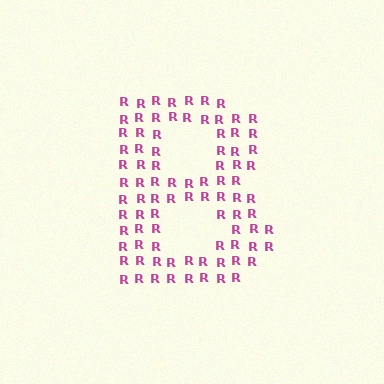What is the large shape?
The large shape is the letter B.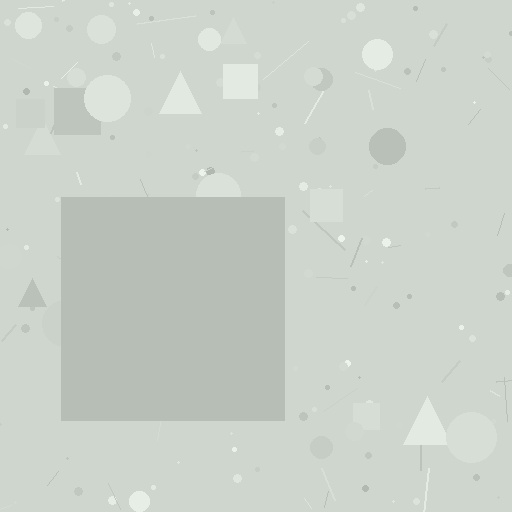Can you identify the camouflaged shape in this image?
The camouflaged shape is a square.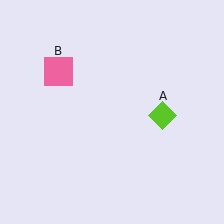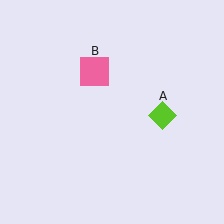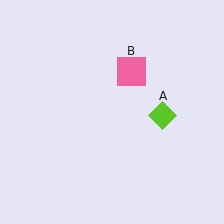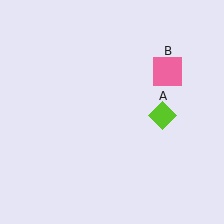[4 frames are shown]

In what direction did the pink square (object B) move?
The pink square (object B) moved right.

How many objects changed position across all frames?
1 object changed position: pink square (object B).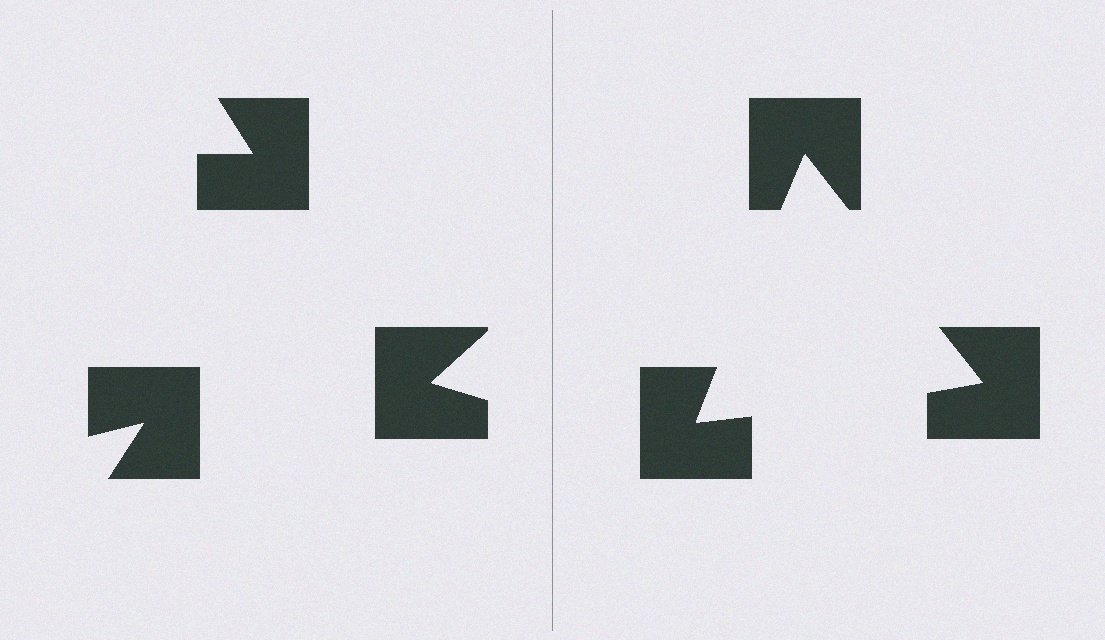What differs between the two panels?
The notched squares are positioned identically on both sides; only the wedge orientations differ. On the right they align to a triangle; on the left they are misaligned.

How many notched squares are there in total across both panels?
6 — 3 on each side.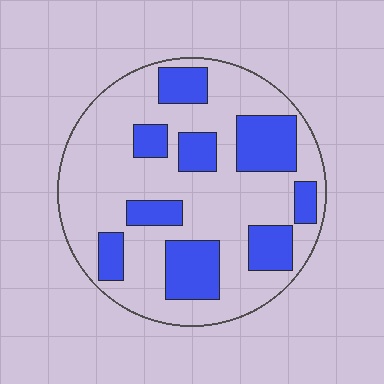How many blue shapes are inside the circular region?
9.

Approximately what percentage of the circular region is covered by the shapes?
Approximately 30%.